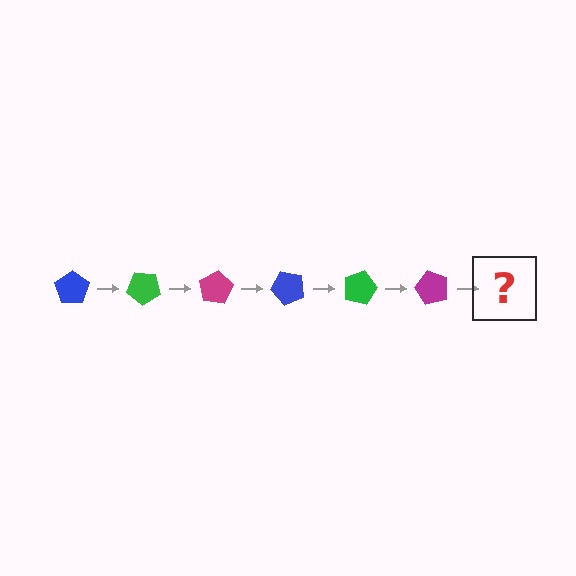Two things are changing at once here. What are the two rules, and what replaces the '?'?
The two rules are that it rotates 40 degrees each step and the color cycles through blue, green, and magenta. The '?' should be a blue pentagon, rotated 240 degrees from the start.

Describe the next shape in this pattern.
It should be a blue pentagon, rotated 240 degrees from the start.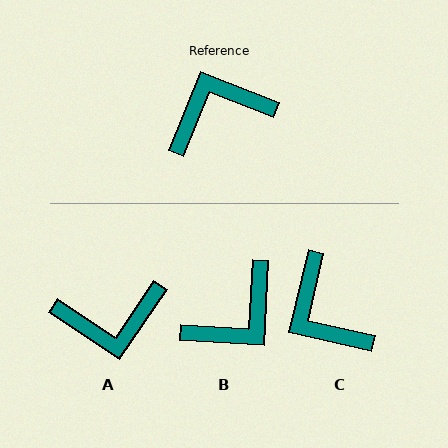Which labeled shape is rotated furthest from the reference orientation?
A, about 168 degrees away.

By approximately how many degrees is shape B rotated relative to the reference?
Approximately 161 degrees clockwise.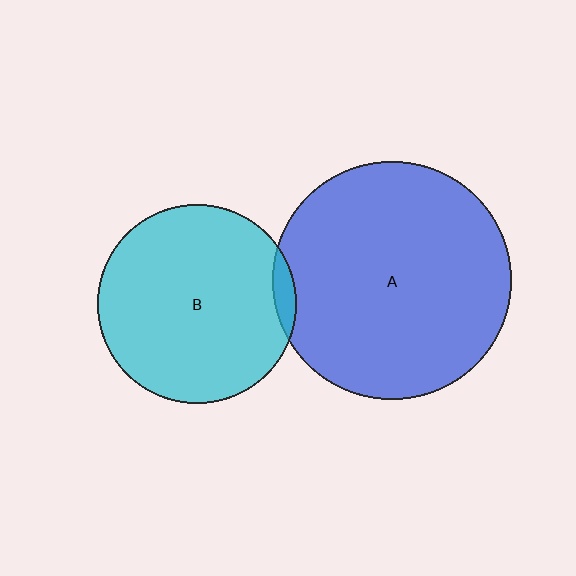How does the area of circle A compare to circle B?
Approximately 1.4 times.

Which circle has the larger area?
Circle A (blue).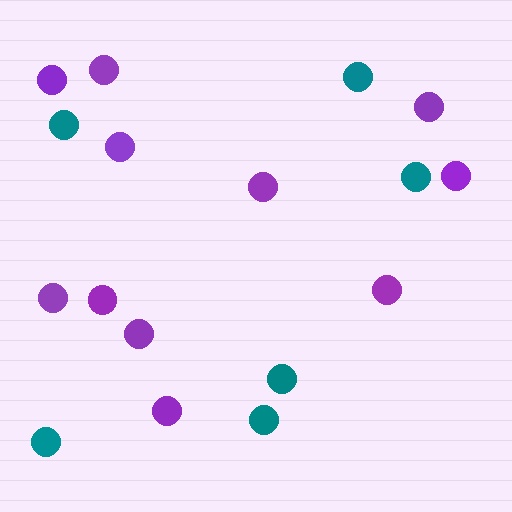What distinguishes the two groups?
There are 2 groups: one group of purple circles (11) and one group of teal circles (6).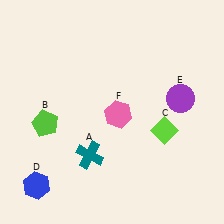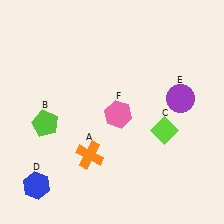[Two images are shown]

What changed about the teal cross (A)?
In Image 1, A is teal. In Image 2, it changed to orange.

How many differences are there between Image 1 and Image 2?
There is 1 difference between the two images.